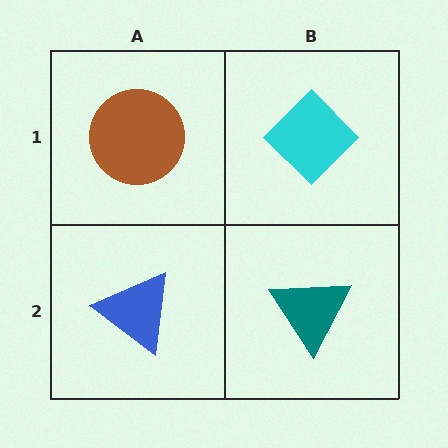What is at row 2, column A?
A blue triangle.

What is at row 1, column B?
A cyan diamond.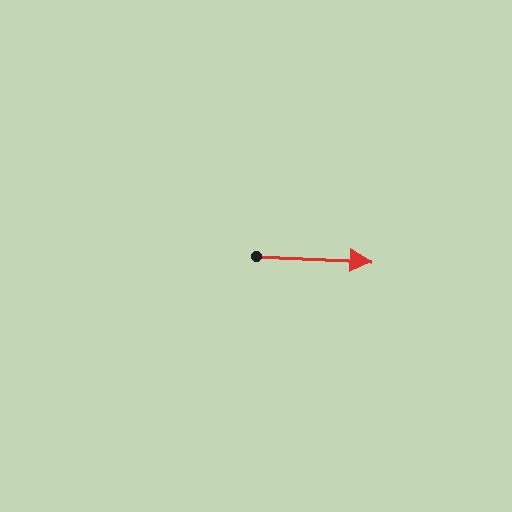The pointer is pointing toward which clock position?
Roughly 3 o'clock.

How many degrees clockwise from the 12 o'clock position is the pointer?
Approximately 92 degrees.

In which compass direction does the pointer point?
East.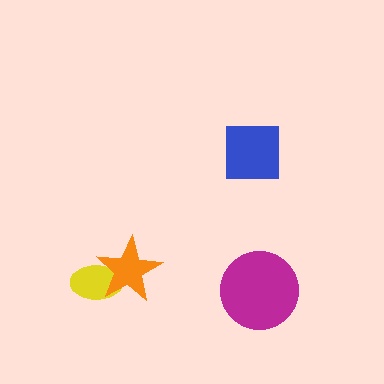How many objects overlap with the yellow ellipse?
1 object overlaps with the yellow ellipse.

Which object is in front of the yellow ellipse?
The orange star is in front of the yellow ellipse.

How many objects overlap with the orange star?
1 object overlaps with the orange star.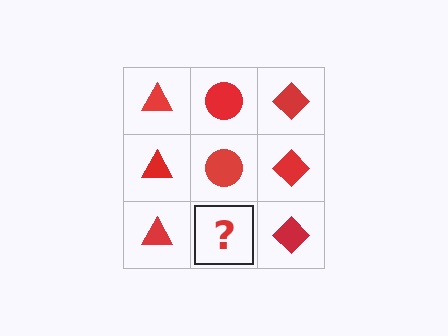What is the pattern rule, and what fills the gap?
The rule is that each column has a consistent shape. The gap should be filled with a red circle.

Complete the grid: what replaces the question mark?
The question mark should be replaced with a red circle.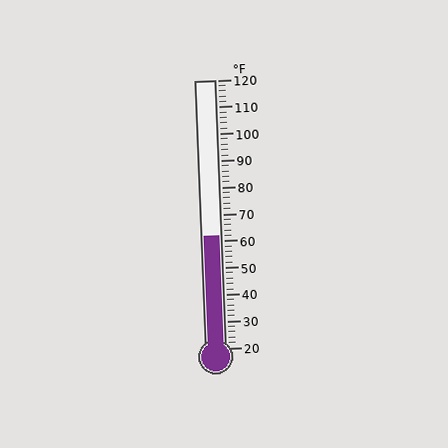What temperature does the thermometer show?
The thermometer shows approximately 62°F.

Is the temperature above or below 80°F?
The temperature is below 80°F.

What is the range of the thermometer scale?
The thermometer scale ranges from 20°F to 120°F.